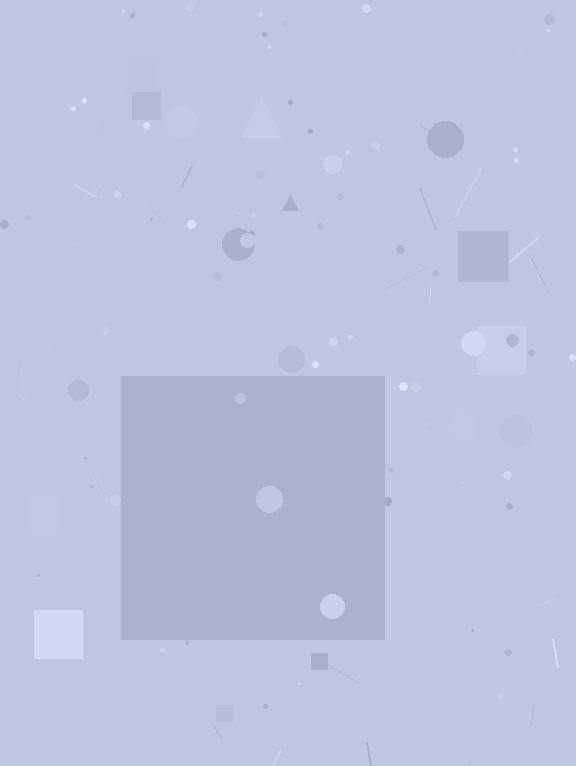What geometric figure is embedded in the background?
A square is embedded in the background.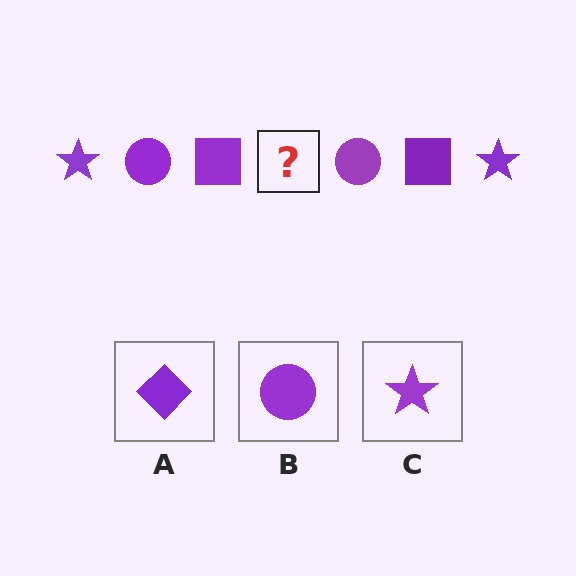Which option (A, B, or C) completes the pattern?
C.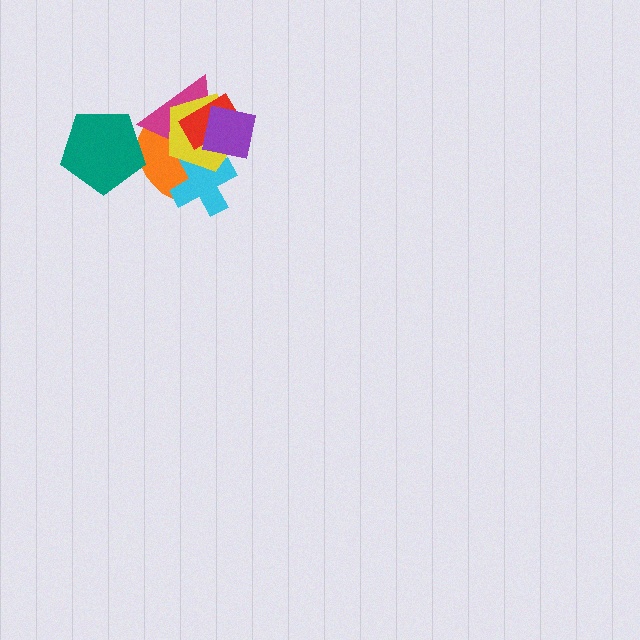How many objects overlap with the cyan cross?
4 objects overlap with the cyan cross.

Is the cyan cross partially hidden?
Yes, it is partially covered by another shape.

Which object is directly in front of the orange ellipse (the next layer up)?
The cyan cross is directly in front of the orange ellipse.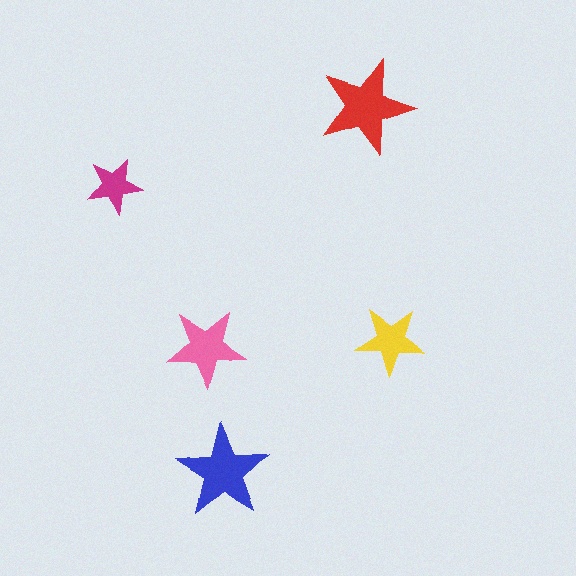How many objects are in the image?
There are 5 objects in the image.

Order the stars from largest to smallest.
the red one, the blue one, the pink one, the yellow one, the magenta one.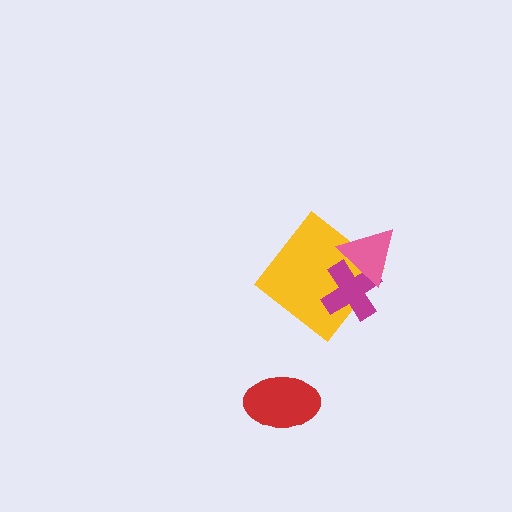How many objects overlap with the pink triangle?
2 objects overlap with the pink triangle.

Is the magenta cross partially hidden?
Yes, it is partially covered by another shape.